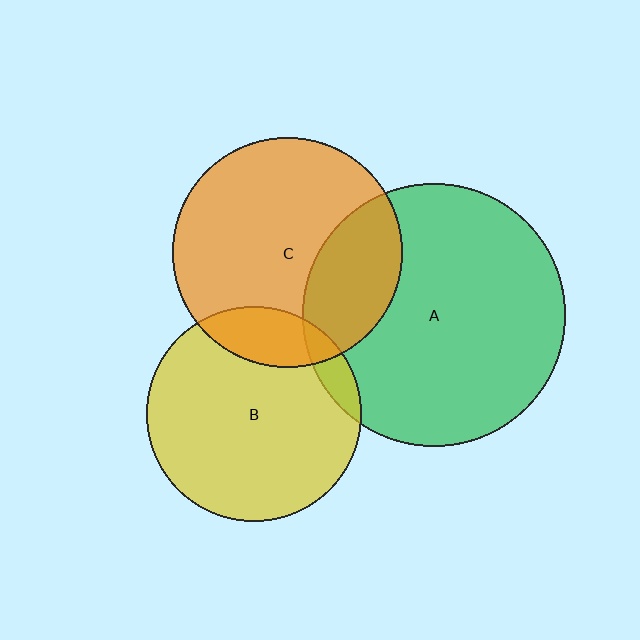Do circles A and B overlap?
Yes.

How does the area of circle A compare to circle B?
Approximately 1.5 times.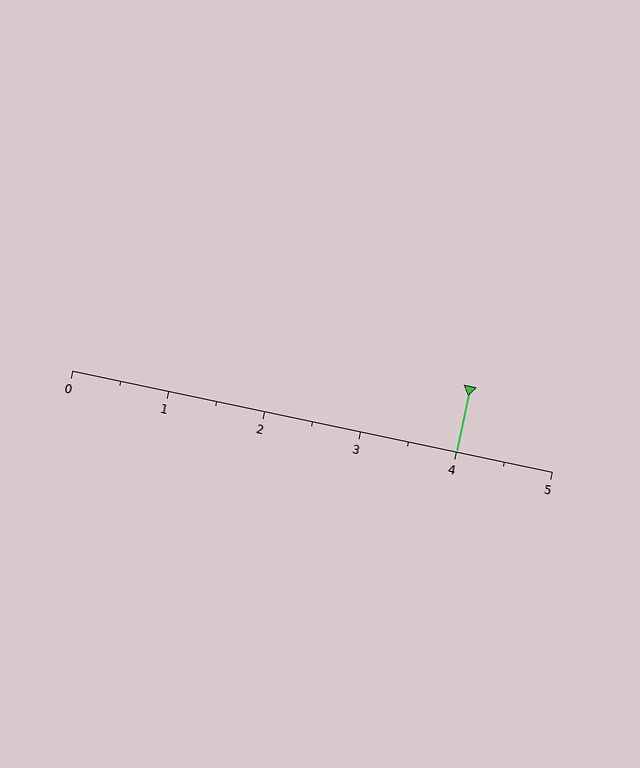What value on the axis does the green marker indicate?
The marker indicates approximately 4.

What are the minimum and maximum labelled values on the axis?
The axis runs from 0 to 5.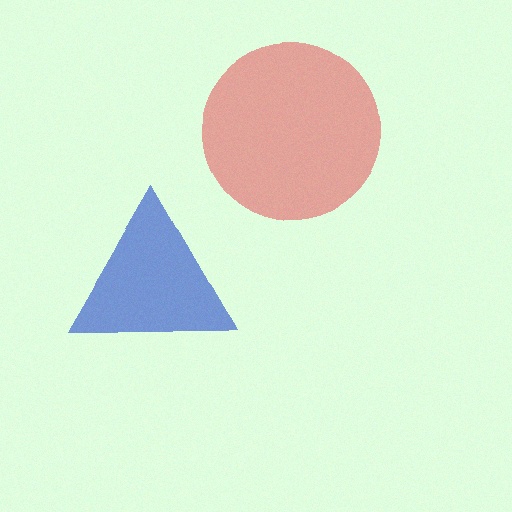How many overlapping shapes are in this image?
There are 2 overlapping shapes in the image.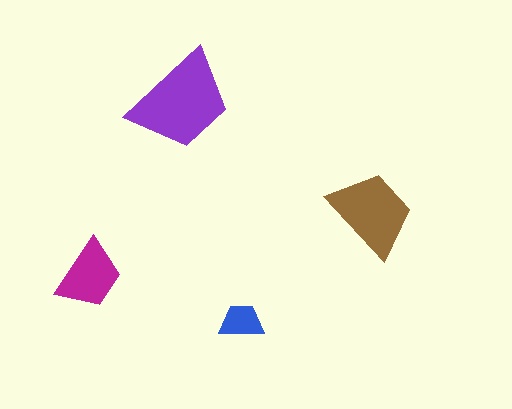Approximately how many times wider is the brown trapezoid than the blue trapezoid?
About 2 times wider.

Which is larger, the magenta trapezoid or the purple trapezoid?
The purple one.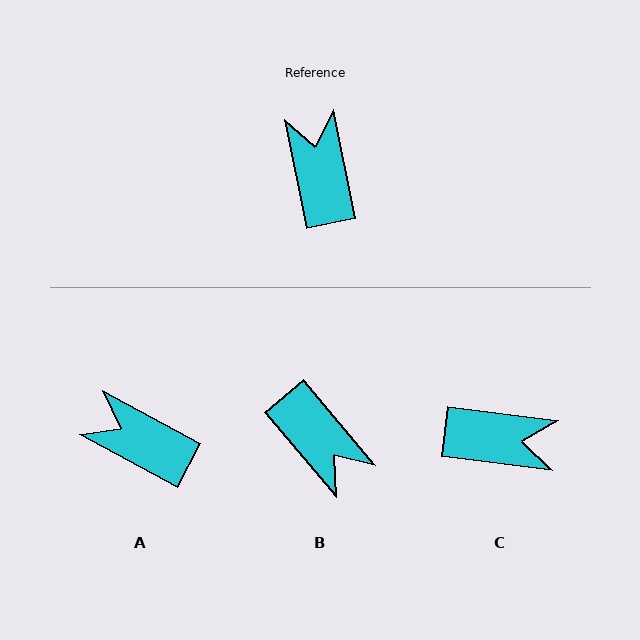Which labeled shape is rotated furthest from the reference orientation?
B, about 152 degrees away.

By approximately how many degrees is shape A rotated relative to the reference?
Approximately 50 degrees counter-clockwise.